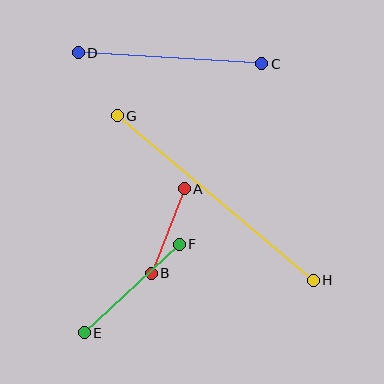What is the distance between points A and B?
The distance is approximately 90 pixels.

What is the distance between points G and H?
The distance is approximately 256 pixels.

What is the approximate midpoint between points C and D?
The midpoint is at approximately (170, 58) pixels.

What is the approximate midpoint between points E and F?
The midpoint is at approximately (132, 289) pixels.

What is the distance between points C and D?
The distance is approximately 184 pixels.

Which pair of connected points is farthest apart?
Points G and H are farthest apart.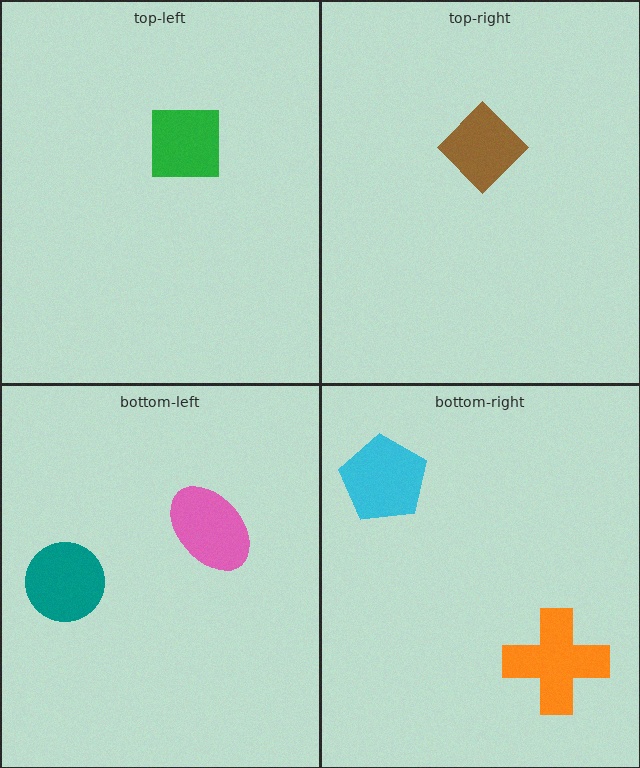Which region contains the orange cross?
The bottom-right region.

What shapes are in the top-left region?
The green square.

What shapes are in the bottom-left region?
The teal circle, the pink ellipse.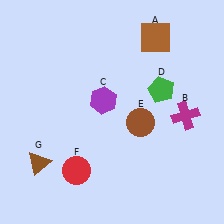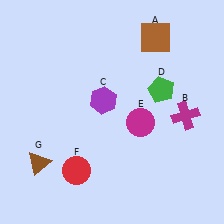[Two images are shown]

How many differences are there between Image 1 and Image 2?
There is 1 difference between the two images.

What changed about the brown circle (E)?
In Image 1, E is brown. In Image 2, it changed to magenta.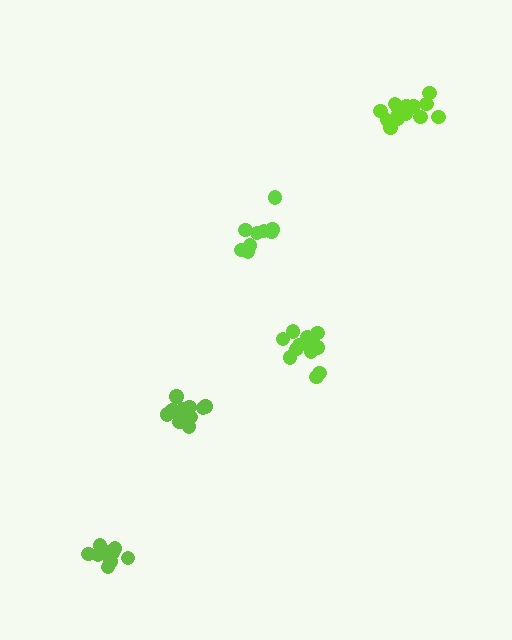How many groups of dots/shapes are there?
There are 5 groups.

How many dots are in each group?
Group 1: 9 dots, Group 2: 10 dots, Group 3: 15 dots, Group 4: 9 dots, Group 5: 14 dots (57 total).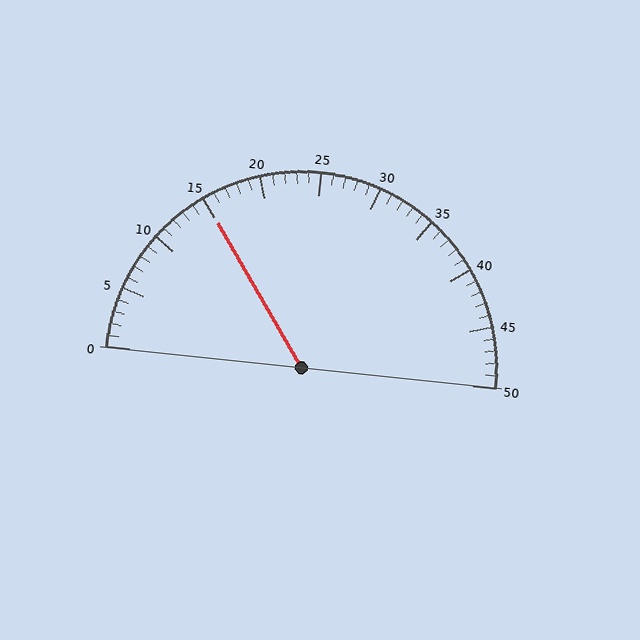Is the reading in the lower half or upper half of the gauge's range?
The reading is in the lower half of the range (0 to 50).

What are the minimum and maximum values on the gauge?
The gauge ranges from 0 to 50.